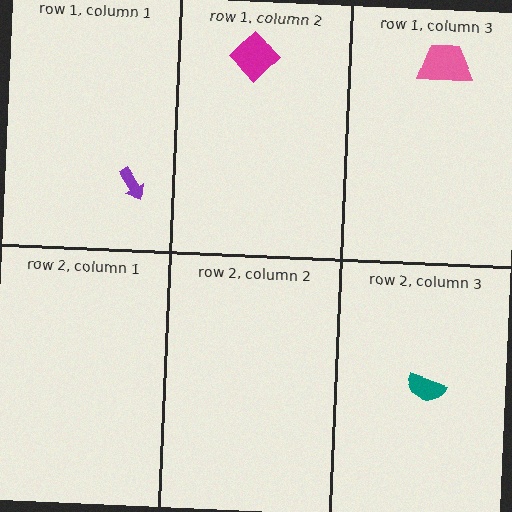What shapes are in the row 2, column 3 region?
The teal semicircle.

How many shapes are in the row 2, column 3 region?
1.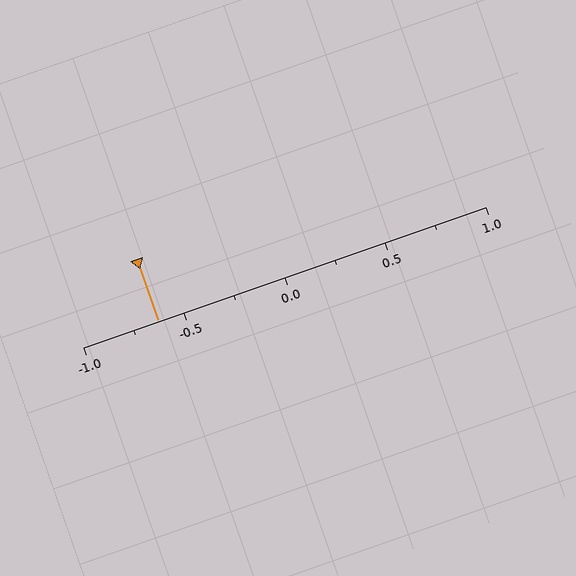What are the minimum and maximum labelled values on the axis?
The axis runs from -1.0 to 1.0.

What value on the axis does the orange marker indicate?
The marker indicates approximately -0.62.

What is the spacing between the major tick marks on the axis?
The major ticks are spaced 0.5 apart.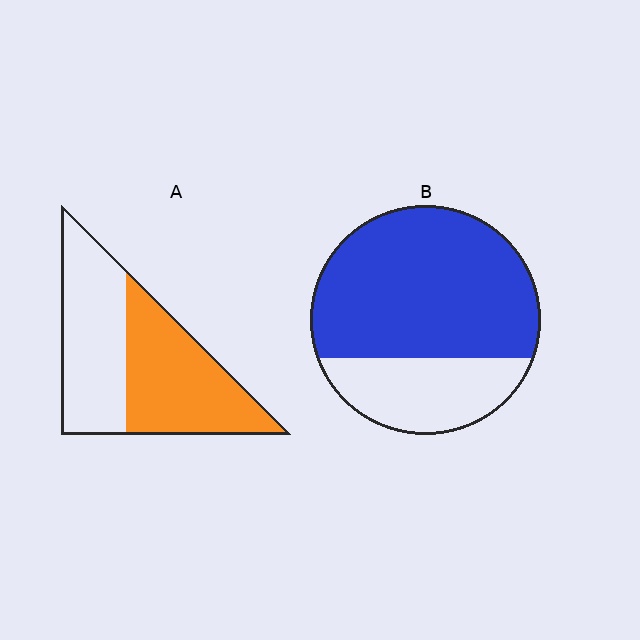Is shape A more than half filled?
Roughly half.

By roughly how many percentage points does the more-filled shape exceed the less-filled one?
By roughly 20 percentage points (B over A).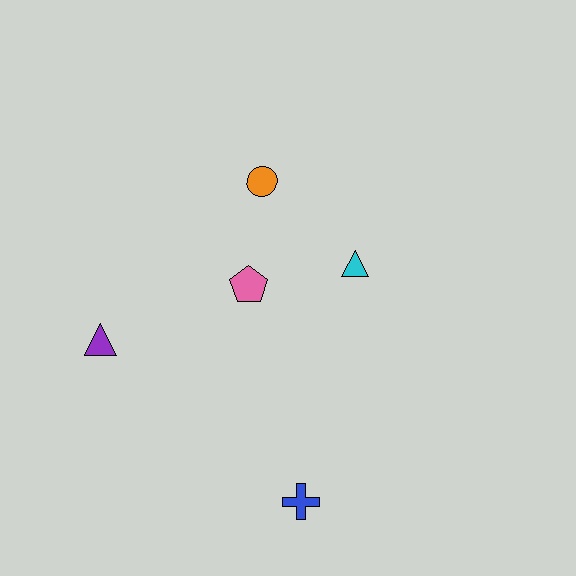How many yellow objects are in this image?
There are no yellow objects.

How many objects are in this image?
There are 5 objects.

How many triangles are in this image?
There are 2 triangles.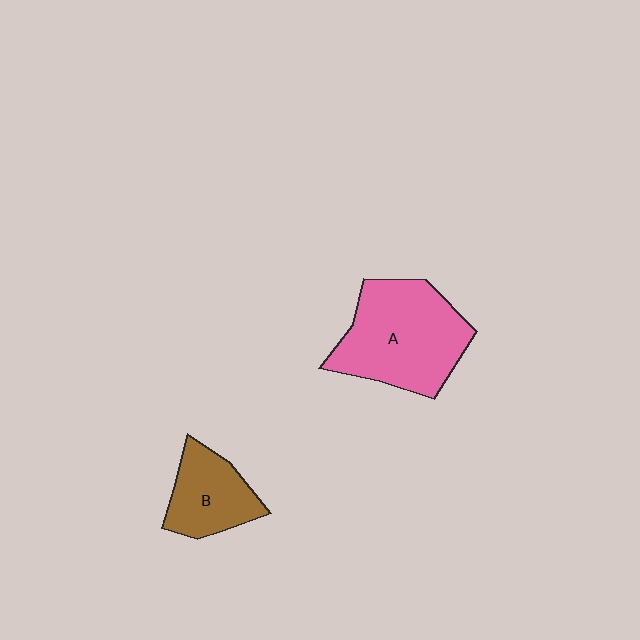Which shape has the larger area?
Shape A (pink).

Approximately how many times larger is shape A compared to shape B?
Approximately 1.8 times.